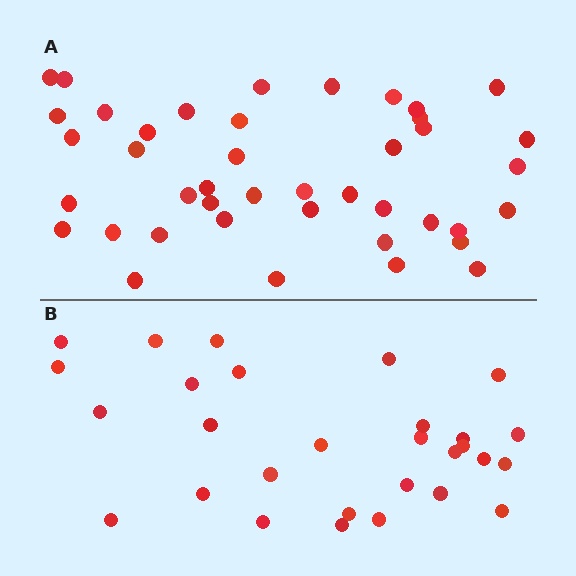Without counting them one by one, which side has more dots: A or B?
Region A (the top region) has more dots.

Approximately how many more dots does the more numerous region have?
Region A has approximately 15 more dots than region B.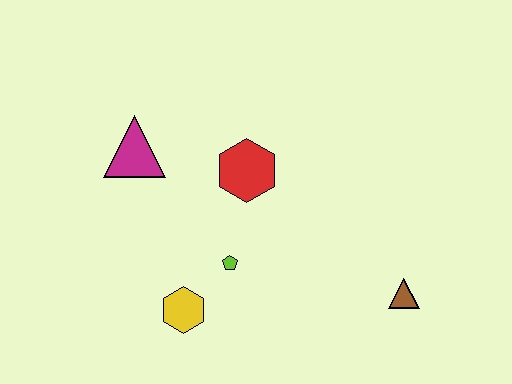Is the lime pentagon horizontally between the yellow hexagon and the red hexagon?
Yes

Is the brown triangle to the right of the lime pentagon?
Yes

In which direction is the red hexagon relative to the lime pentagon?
The red hexagon is above the lime pentagon.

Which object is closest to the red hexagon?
The lime pentagon is closest to the red hexagon.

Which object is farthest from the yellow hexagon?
The brown triangle is farthest from the yellow hexagon.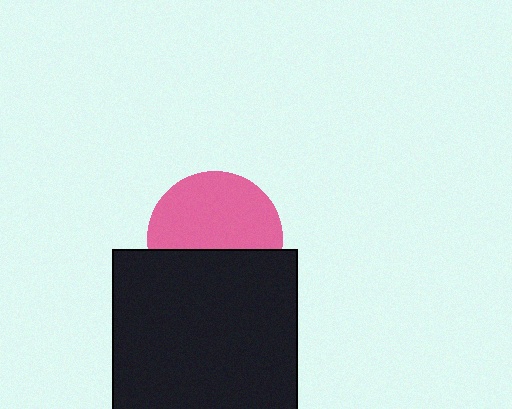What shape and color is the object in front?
The object in front is a black square.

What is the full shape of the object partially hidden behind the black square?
The partially hidden object is a pink circle.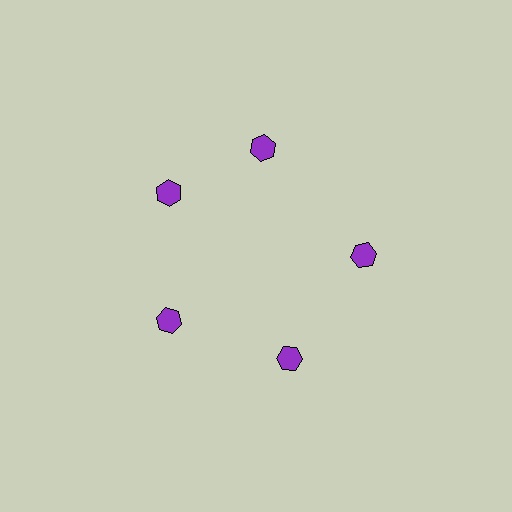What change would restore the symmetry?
The symmetry would be restored by rotating it back into even spacing with its neighbors so that all 5 hexagons sit at equal angles and equal distance from the center.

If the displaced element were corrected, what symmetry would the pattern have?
It would have 5-fold rotational symmetry — the pattern would map onto itself every 72 degrees.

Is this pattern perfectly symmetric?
No. The 5 purple hexagons are arranged in a ring, but one element near the 1 o'clock position is rotated out of alignment along the ring, breaking the 5-fold rotational symmetry.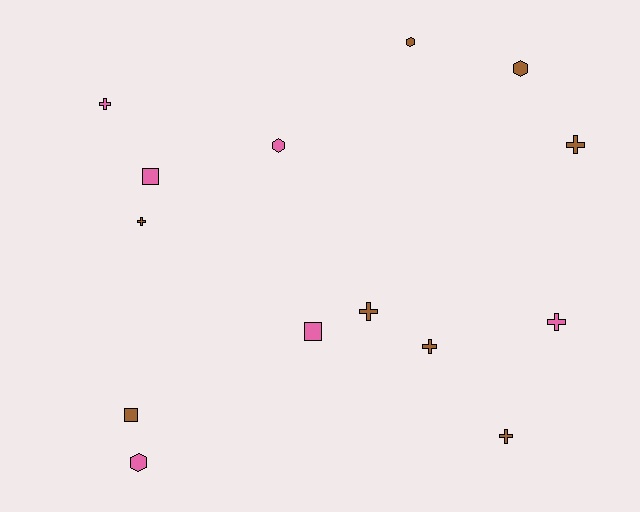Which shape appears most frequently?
Cross, with 7 objects.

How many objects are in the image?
There are 14 objects.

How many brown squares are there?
There is 1 brown square.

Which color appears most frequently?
Brown, with 8 objects.